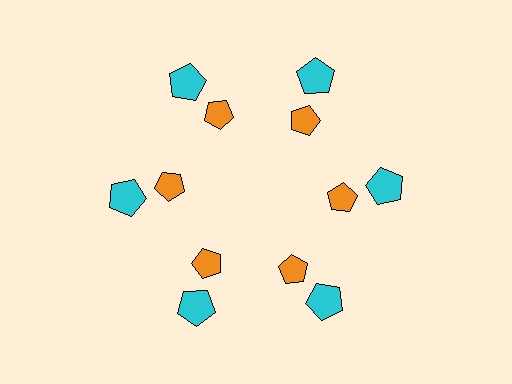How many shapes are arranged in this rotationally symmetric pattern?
There are 12 shapes, arranged in 6 groups of 2.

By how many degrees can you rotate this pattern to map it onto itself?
The pattern maps onto itself every 60 degrees of rotation.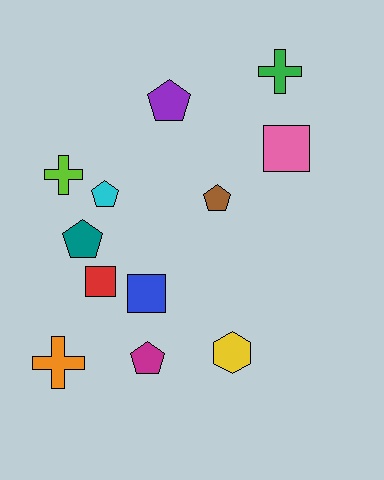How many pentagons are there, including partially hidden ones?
There are 5 pentagons.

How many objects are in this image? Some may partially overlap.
There are 12 objects.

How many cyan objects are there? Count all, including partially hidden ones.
There is 1 cyan object.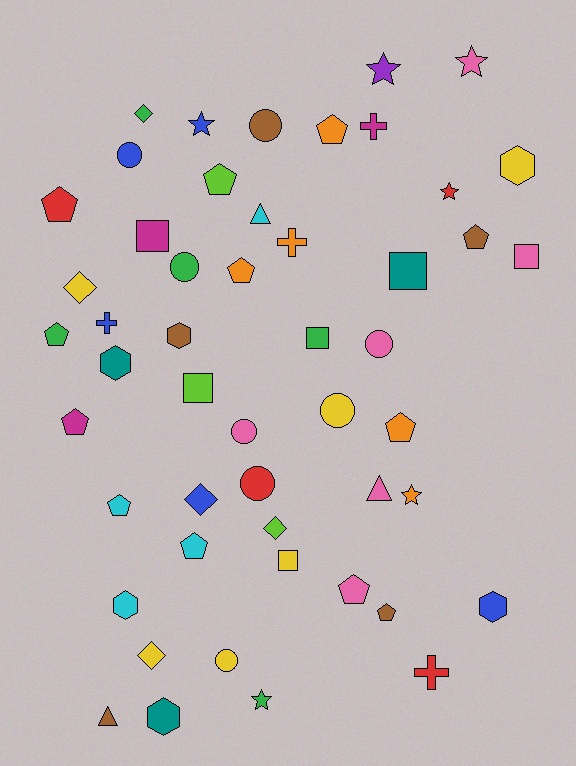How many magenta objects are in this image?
There are 3 magenta objects.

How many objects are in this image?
There are 50 objects.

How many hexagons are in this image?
There are 6 hexagons.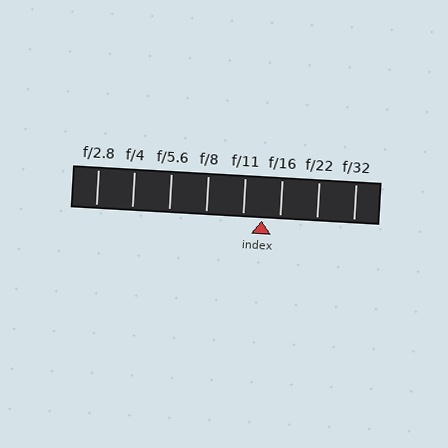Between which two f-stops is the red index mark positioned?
The index mark is between f/11 and f/16.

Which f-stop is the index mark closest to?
The index mark is closest to f/16.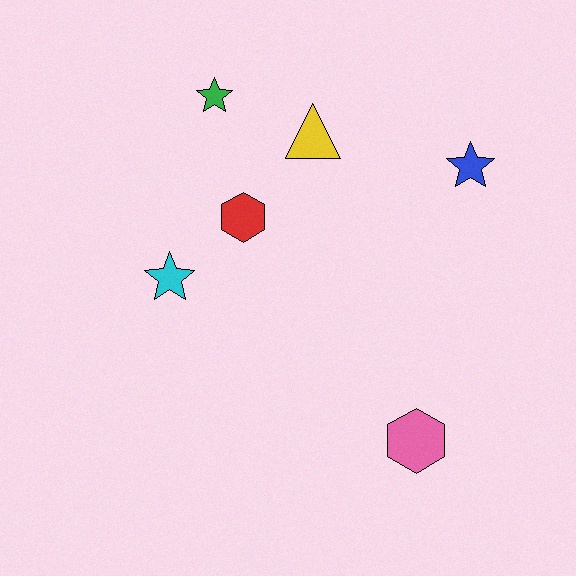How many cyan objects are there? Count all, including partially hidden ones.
There is 1 cyan object.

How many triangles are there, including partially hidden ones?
There is 1 triangle.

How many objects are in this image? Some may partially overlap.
There are 6 objects.